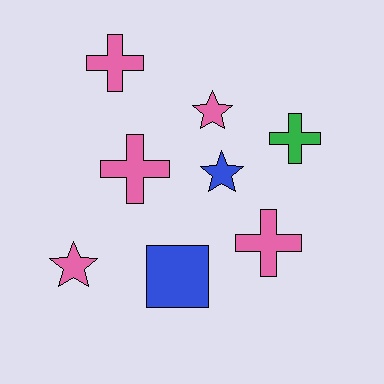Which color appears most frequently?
Pink, with 5 objects.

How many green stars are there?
There are no green stars.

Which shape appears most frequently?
Cross, with 4 objects.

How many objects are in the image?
There are 8 objects.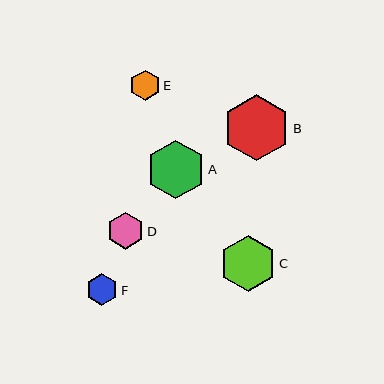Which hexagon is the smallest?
Hexagon E is the smallest with a size of approximately 30 pixels.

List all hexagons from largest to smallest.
From largest to smallest: B, A, C, D, F, E.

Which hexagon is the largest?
Hexagon B is the largest with a size of approximately 66 pixels.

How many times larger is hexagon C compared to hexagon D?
Hexagon C is approximately 1.5 times the size of hexagon D.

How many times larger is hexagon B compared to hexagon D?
Hexagon B is approximately 1.8 times the size of hexagon D.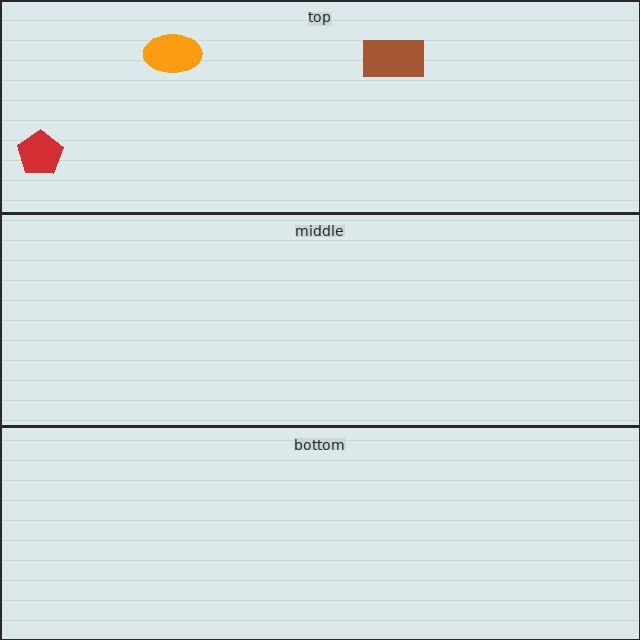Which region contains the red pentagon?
The top region.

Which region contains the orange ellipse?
The top region.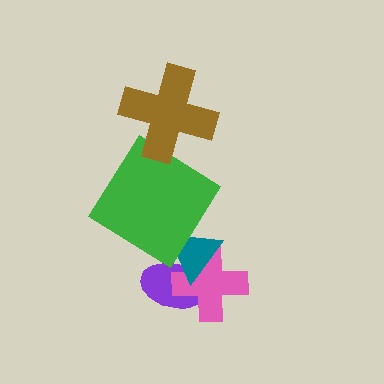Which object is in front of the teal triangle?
The green diamond is in front of the teal triangle.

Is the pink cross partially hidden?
Yes, it is partially covered by another shape.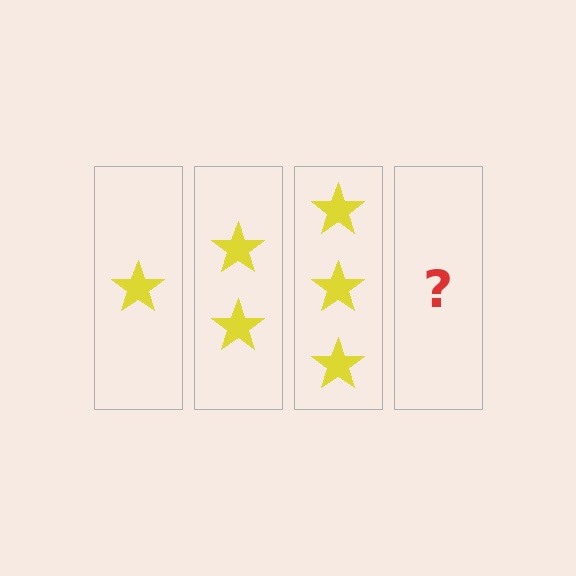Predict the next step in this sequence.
The next step is 4 stars.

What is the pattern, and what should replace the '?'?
The pattern is that each step adds one more star. The '?' should be 4 stars.